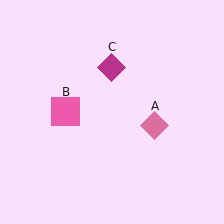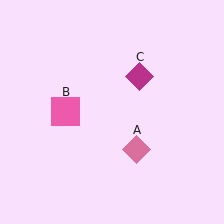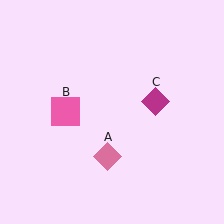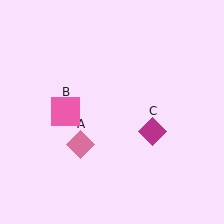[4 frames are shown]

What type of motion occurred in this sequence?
The pink diamond (object A), magenta diamond (object C) rotated clockwise around the center of the scene.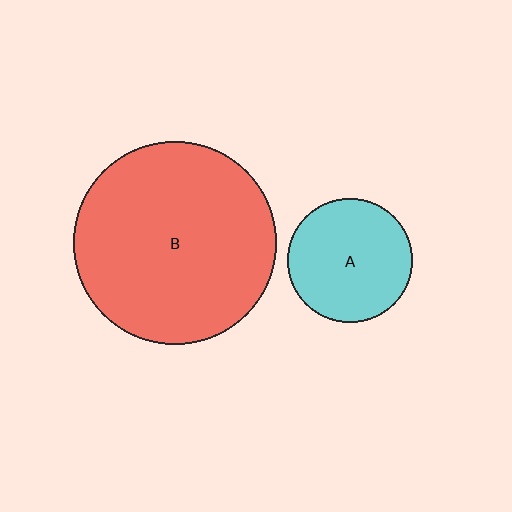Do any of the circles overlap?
No, none of the circles overlap.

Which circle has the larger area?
Circle B (red).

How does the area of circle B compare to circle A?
Approximately 2.7 times.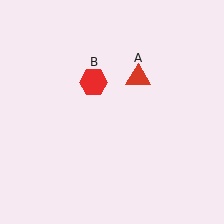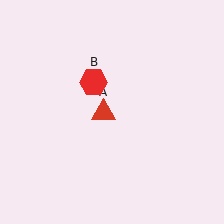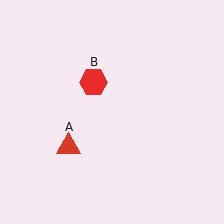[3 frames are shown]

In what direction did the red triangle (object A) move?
The red triangle (object A) moved down and to the left.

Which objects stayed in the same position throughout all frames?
Red hexagon (object B) remained stationary.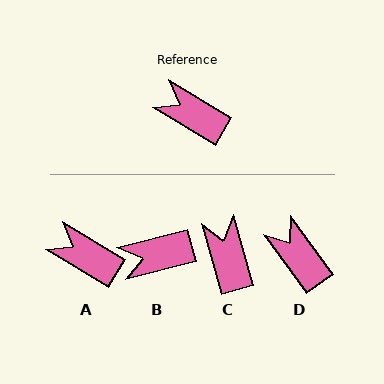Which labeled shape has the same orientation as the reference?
A.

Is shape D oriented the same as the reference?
No, it is off by about 24 degrees.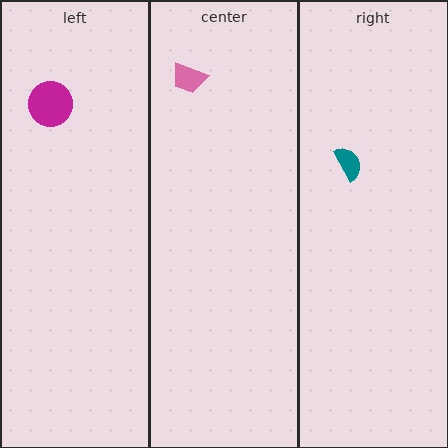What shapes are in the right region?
The teal semicircle.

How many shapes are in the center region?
1.